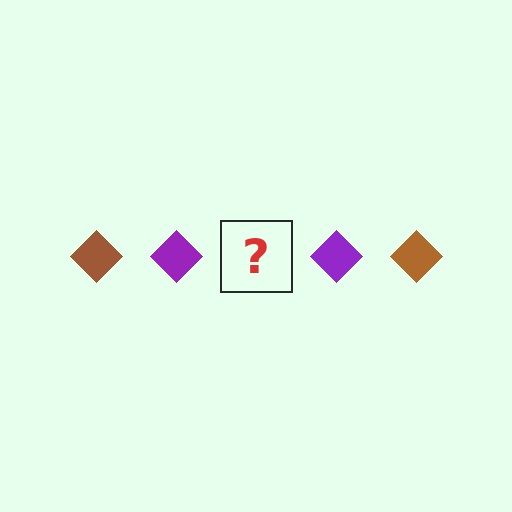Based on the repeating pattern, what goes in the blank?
The blank should be a brown diamond.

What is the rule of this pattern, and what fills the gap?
The rule is that the pattern cycles through brown, purple diamonds. The gap should be filled with a brown diamond.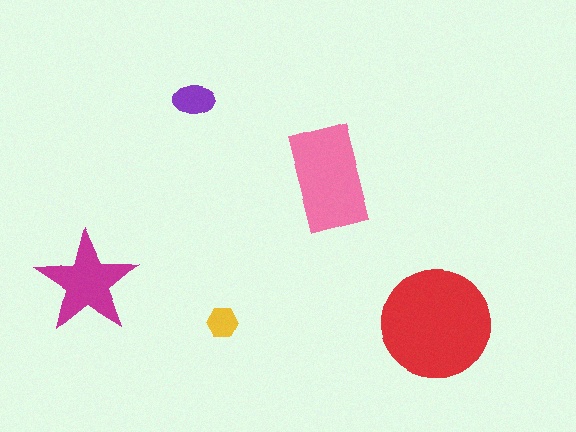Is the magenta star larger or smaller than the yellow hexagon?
Larger.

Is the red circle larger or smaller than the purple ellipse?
Larger.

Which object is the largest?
The red circle.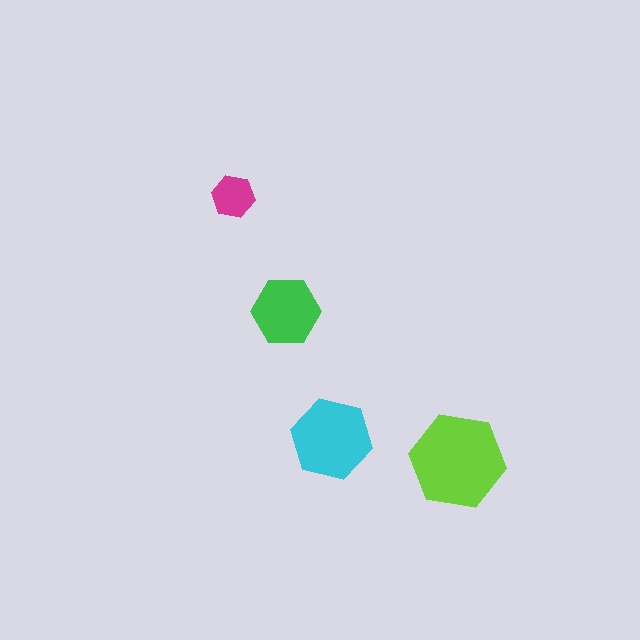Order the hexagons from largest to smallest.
the lime one, the cyan one, the green one, the magenta one.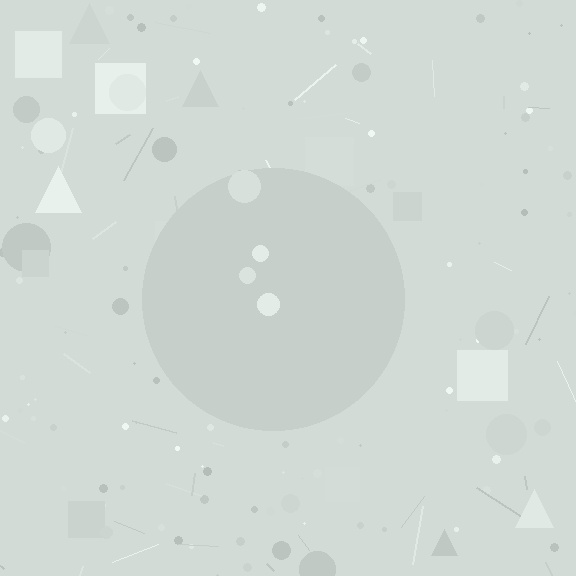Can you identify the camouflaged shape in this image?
The camouflaged shape is a circle.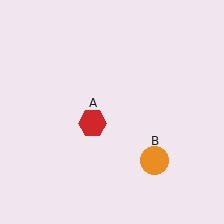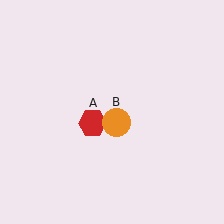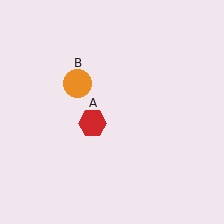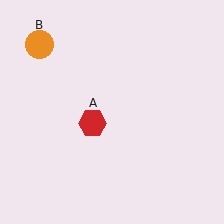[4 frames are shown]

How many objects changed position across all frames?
1 object changed position: orange circle (object B).